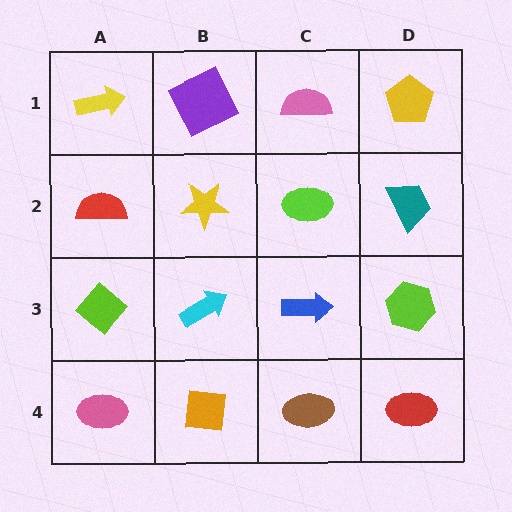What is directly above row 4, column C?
A blue arrow.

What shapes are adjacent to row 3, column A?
A red semicircle (row 2, column A), a pink ellipse (row 4, column A), a cyan arrow (row 3, column B).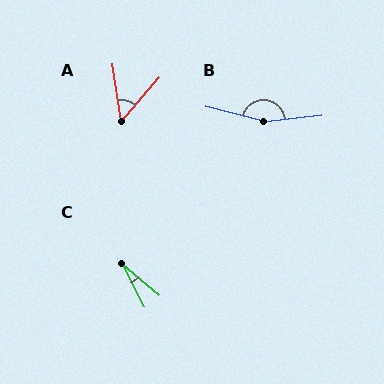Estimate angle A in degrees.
Approximately 48 degrees.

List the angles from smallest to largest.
C (23°), A (48°), B (160°).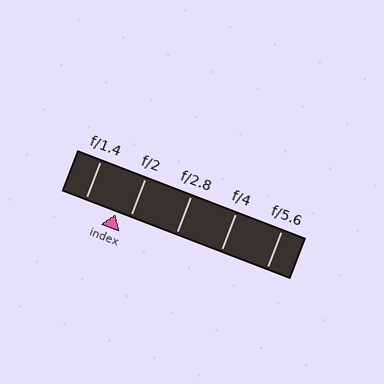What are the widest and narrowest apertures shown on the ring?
The widest aperture shown is f/1.4 and the narrowest is f/5.6.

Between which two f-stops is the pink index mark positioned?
The index mark is between f/1.4 and f/2.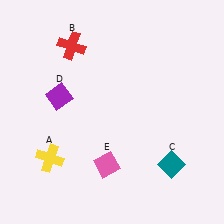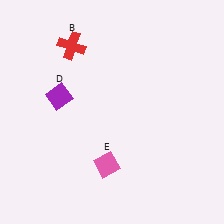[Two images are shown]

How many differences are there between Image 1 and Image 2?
There are 2 differences between the two images.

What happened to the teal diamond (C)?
The teal diamond (C) was removed in Image 2. It was in the bottom-right area of Image 1.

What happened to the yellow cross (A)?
The yellow cross (A) was removed in Image 2. It was in the bottom-left area of Image 1.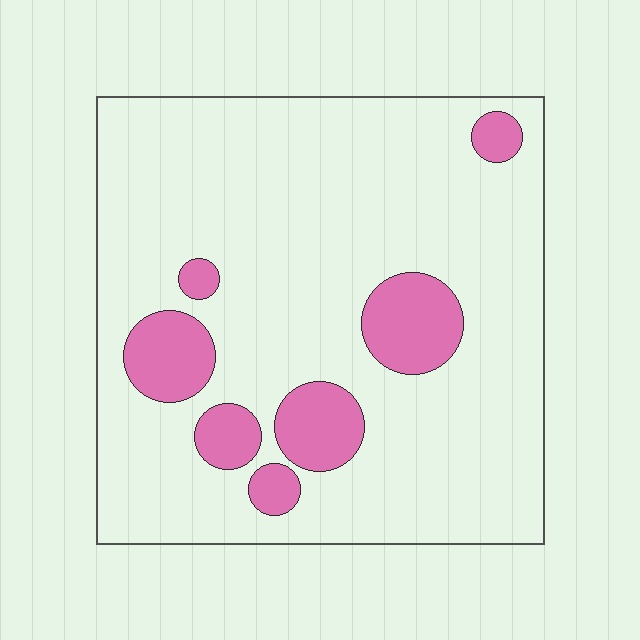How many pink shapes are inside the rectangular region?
7.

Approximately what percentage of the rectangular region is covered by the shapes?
Approximately 15%.